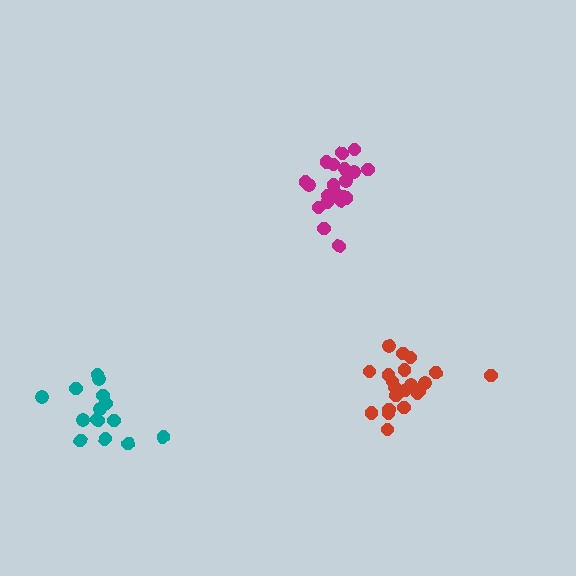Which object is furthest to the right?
The red cluster is rightmost.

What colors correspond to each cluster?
The clusters are colored: red, magenta, teal.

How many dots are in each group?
Group 1: 21 dots, Group 2: 20 dots, Group 3: 15 dots (56 total).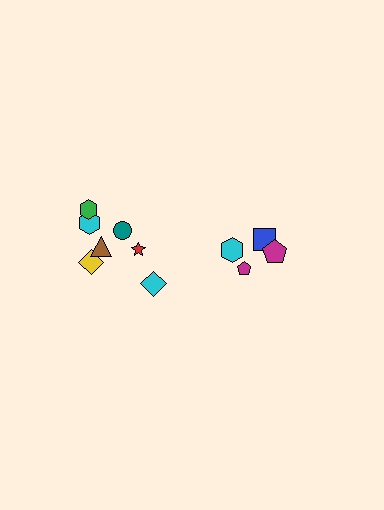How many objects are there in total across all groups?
There are 11 objects.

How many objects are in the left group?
There are 7 objects.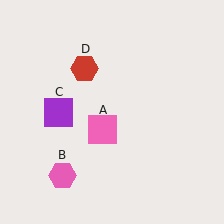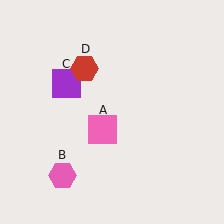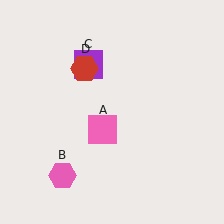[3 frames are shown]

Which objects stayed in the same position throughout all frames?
Pink square (object A) and pink hexagon (object B) and red hexagon (object D) remained stationary.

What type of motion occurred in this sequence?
The purple square (object C) rotated clockwise around the center of the scene.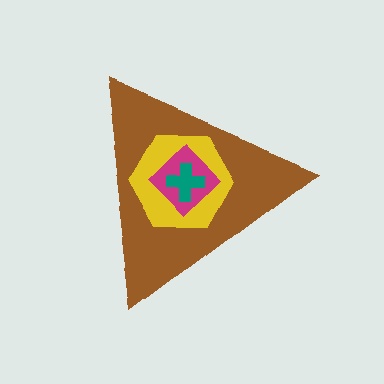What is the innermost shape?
The teal cross.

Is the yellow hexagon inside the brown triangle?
Yes.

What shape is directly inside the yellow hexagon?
The magenta diamond.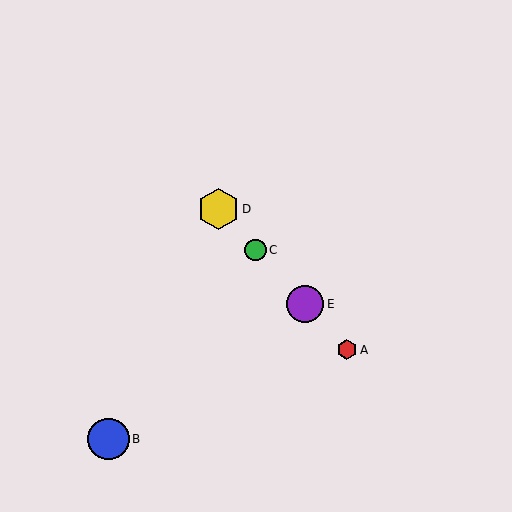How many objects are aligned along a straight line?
4 objects (A, C, D, E) are aligned along a straight line.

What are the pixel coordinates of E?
Object E is at (305, 304).